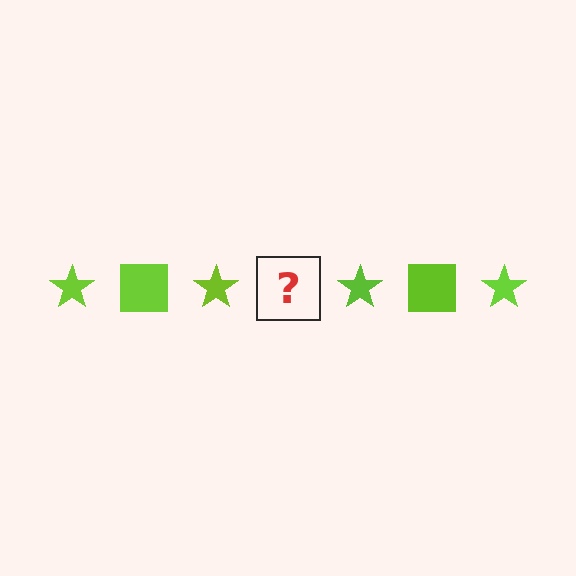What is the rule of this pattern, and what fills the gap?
The rule is that the pattern cycles through star, square shapes in lime. The gap should be filled with a lime square.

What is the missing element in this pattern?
The missing element is a lime square.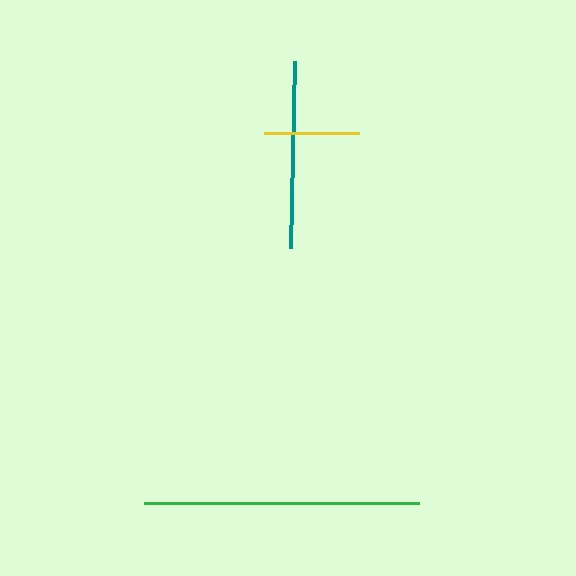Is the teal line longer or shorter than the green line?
The green line is longer than the teal line.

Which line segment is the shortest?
The yellow line is the shortest at approximately 95 pixels.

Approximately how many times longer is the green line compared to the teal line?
The green line is approximately 1.5 times the length of the teal line.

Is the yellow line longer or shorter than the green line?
The green line is longer than the yellow line.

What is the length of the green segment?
The green segment is approximately 276 pixels long.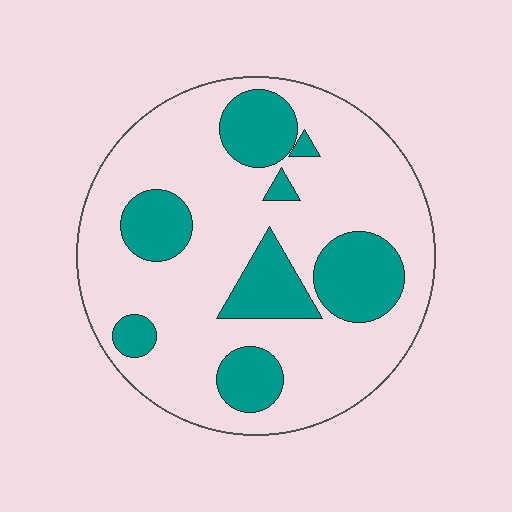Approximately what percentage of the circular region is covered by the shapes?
Approximately 25%.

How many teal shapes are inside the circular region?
8.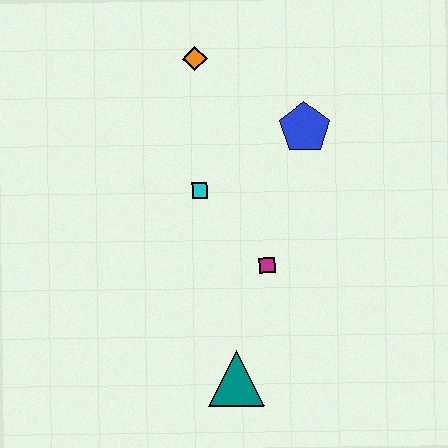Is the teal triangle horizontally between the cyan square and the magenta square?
Yes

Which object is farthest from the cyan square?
The teal triangle is farthest from the cyan square.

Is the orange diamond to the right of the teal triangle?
No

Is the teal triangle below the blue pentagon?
Yes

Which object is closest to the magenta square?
The cyan square is closest to the magenta square.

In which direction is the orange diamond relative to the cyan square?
The orange diamond is above the cyan square.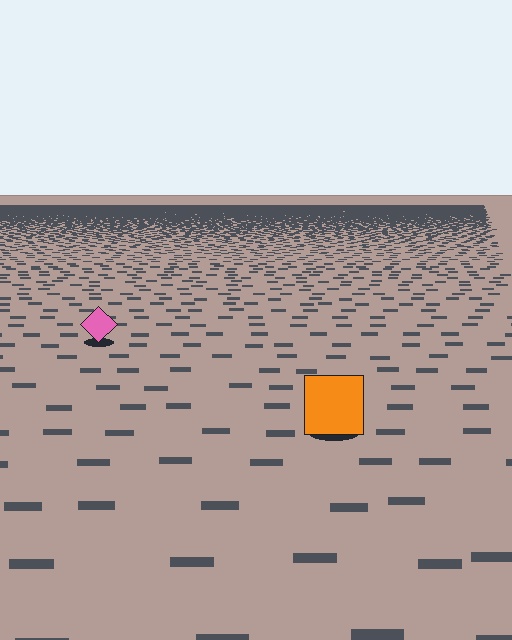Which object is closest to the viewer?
The orange square is closest. The texture marks near it are larger and more spread out.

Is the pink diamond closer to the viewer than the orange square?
No. The orange square is closer — you can tell from the texture gradient: the ground texture is coarser near it.